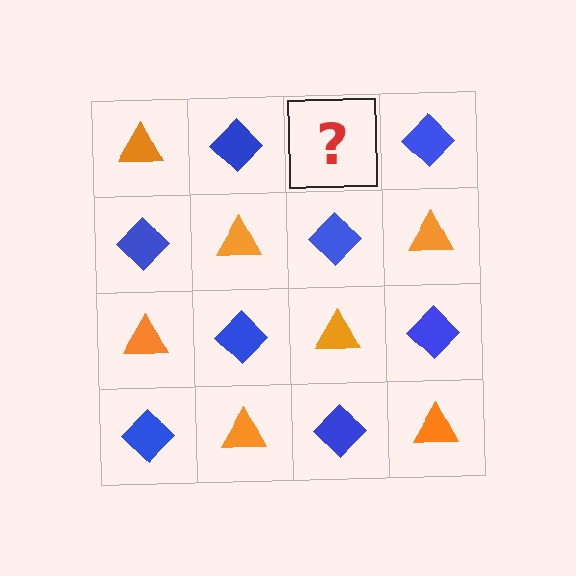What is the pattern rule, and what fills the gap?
The rule is that it alternates orange triangle and blue diamond in a checkerboard pattern. The gap should be filled with an orange triangle.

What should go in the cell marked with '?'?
The missing cell should contain an orange triangle.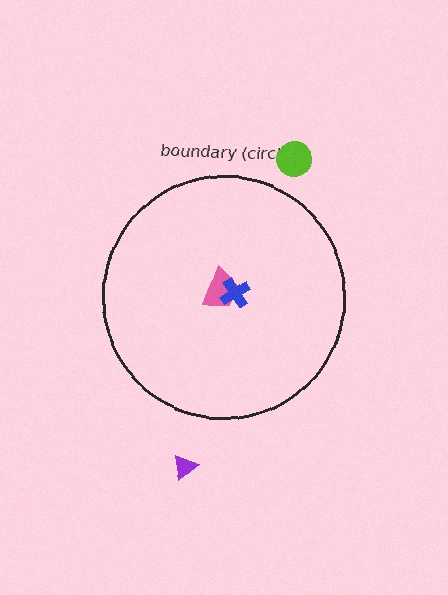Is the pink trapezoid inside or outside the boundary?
Inside.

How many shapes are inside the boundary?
2 inside, 2 outside.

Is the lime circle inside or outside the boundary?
Outside.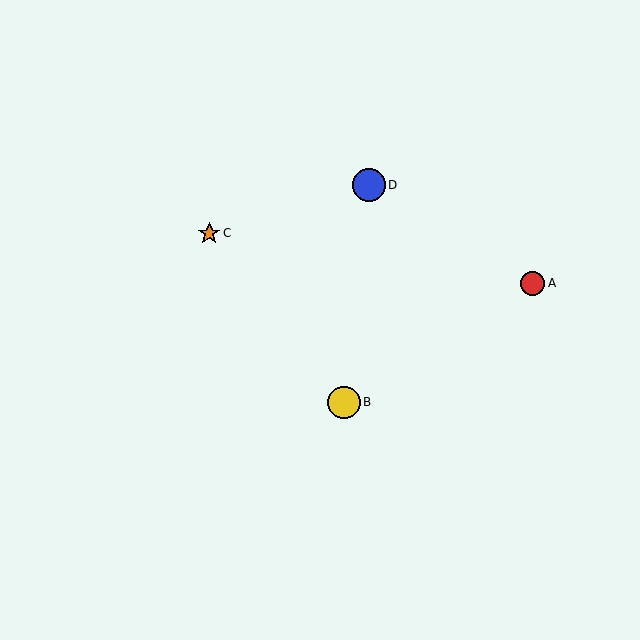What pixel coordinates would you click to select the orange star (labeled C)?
Click at (209, 233) to select the orange star C.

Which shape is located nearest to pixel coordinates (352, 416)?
The yellow circle (labeled B) at (344, 402) is nearest to that location.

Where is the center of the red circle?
The center of the red circle is at (533, 283).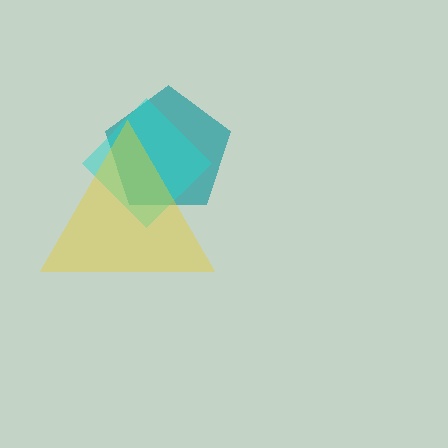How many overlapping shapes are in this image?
There are 3 overlapping shapes in the image.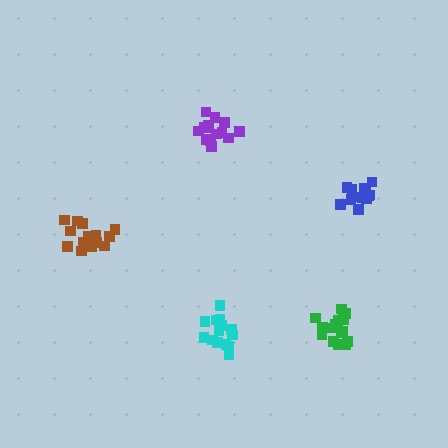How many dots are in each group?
Group 1: 15 dots, Group 2: 14 dots, Group 3: 14 dots, Group 4: 16 dots, Group 5: 15 dots (74 total).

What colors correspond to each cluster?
The clusters are colored: brown, cyan, blue, green, purple.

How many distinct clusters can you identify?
There are 5 distinct clusters.